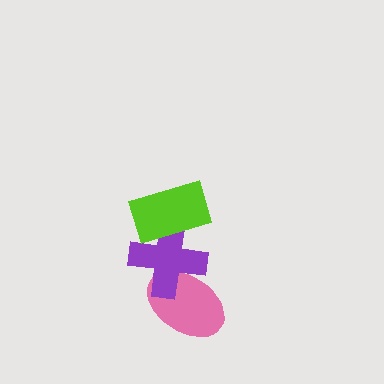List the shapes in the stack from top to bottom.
From top to bottom: the lime rectangle, the purple cross, the pink ellipse.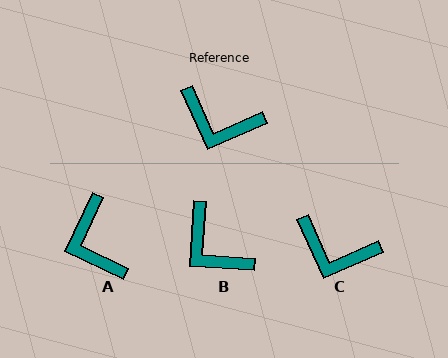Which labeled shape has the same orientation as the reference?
C.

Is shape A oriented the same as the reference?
No, it is off by about 49 degrees.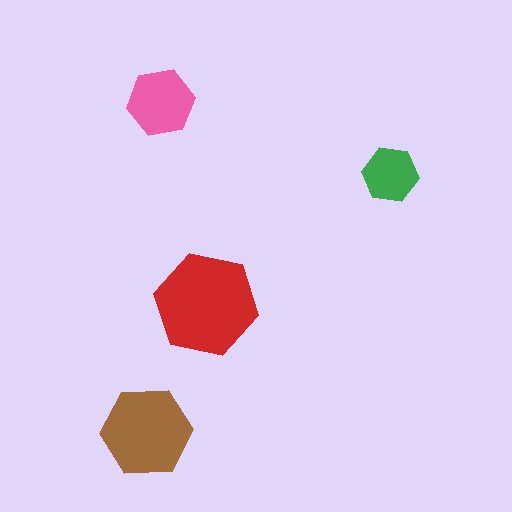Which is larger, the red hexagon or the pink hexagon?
The red one.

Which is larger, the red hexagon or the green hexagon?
The red one.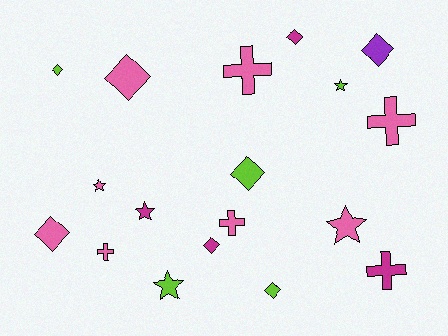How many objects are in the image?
There are 18 objects.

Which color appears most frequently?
Pink, with 8 objects.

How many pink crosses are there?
There are 4 pink crosses.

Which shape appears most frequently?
Diamond, with 8 objects.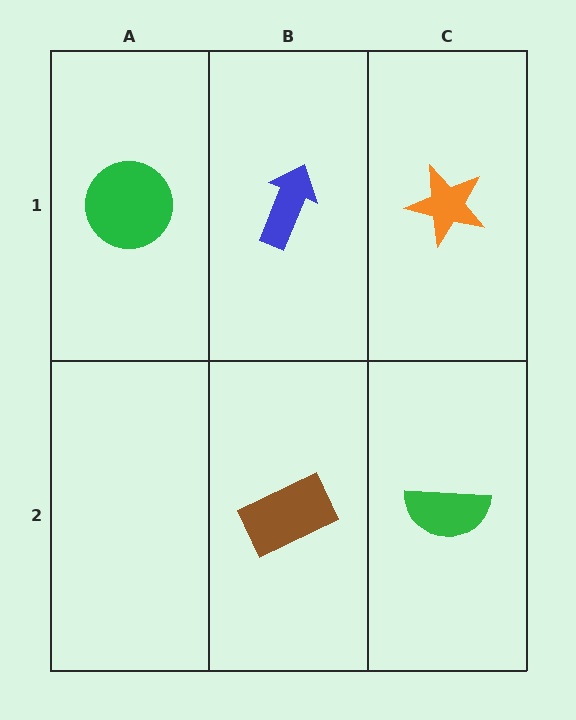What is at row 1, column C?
An orange star.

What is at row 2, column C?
A green semicircle.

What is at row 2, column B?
A brown rectangle.